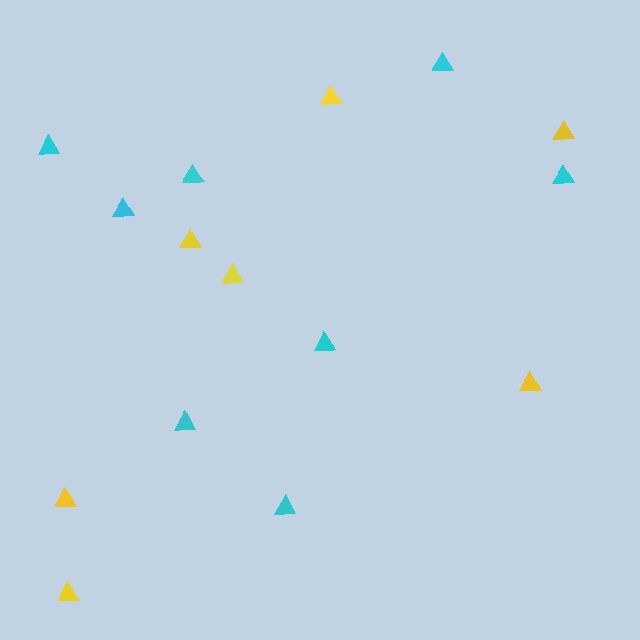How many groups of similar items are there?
There are 2 groups: one group of yellow triangles (7) and one group of cyan triangles (8).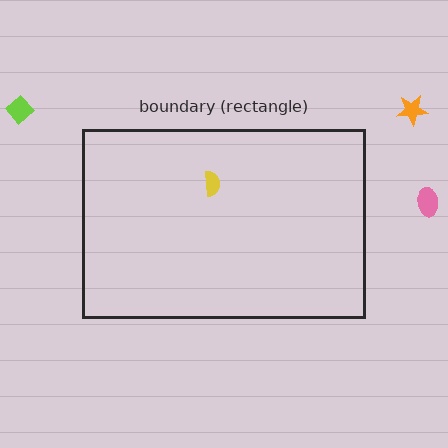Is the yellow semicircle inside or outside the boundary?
Inside.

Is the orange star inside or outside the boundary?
Outside.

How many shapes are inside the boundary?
1 inside, 3 outside.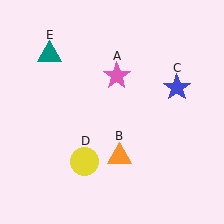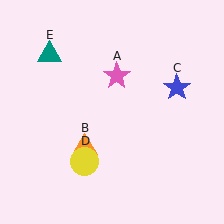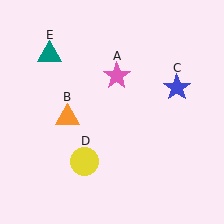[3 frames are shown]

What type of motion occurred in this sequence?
The orange triangle (object B) rotated clockwise around the center of the scene.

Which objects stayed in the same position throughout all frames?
Pink star (object A) and blue star (object C) and yellow circle (object D) and teal triangle (object E) remained stationary.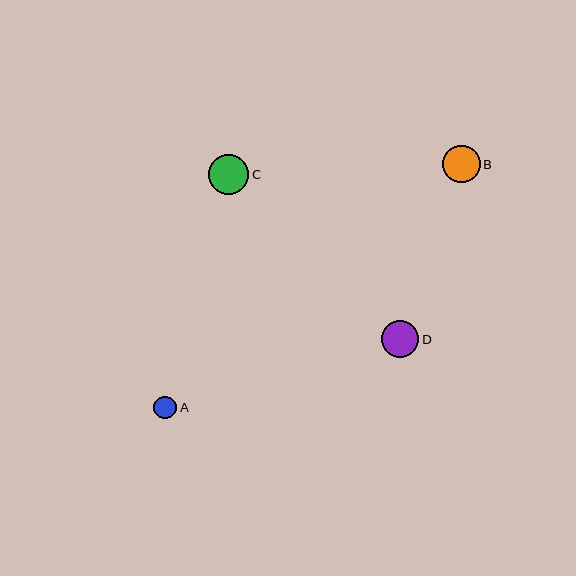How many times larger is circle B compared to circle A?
Circle B is approximately 1.6 times the size of circle A.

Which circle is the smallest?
Circle A is the smallest with a size of approximately 23 pixels.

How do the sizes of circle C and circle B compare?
Circle C and circle B are approximately the same size.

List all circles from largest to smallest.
From largest to smallest: C, B, D, A.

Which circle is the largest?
Circle C is the largest with a size of approximately 40 pixels.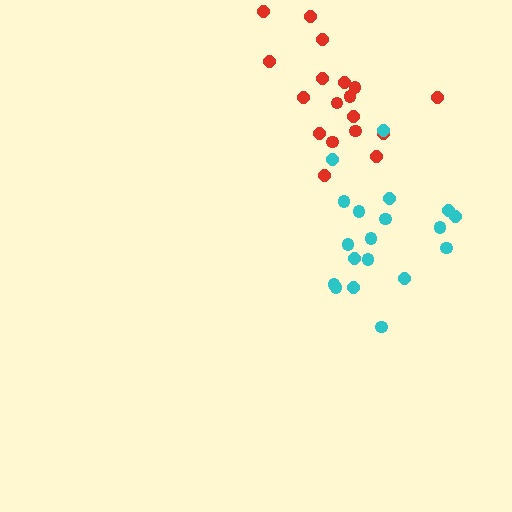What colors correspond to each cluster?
The clusters are colored: red, cyan.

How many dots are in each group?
Group 1: 18 dots, Group 2: 19 dots (37 total).